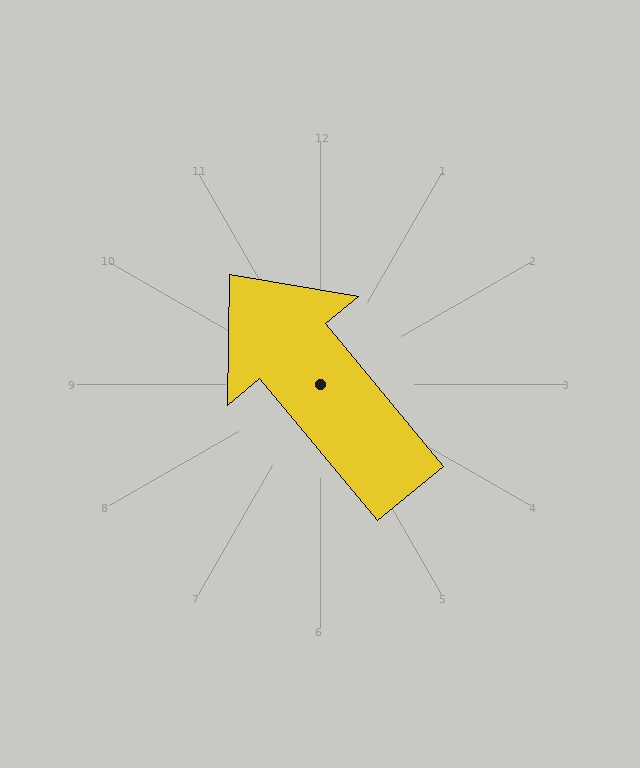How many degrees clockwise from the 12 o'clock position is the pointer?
Approximately 320 degrees.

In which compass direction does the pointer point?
Northwest.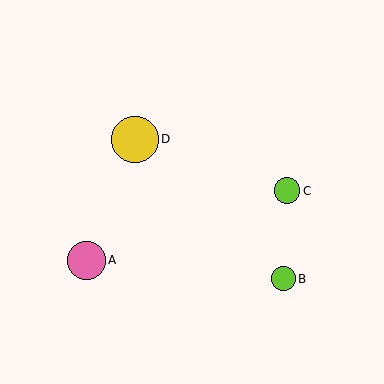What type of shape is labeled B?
Shape B is a lime circle.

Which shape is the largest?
The yellow circle (labeled D) is the largest.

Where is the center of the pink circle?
The center of the pink circle is at (86, 260).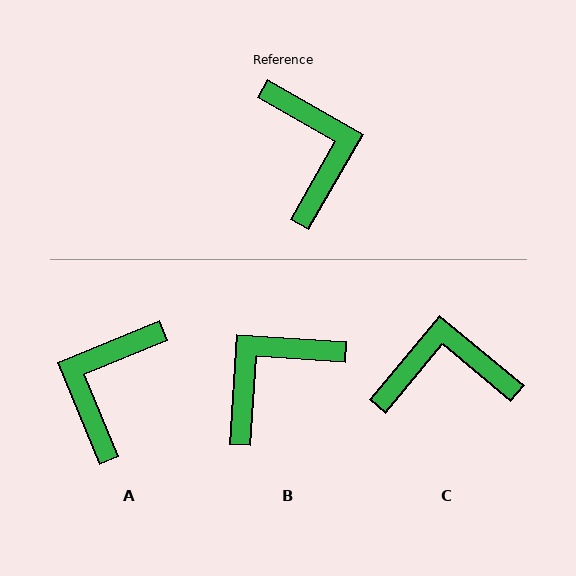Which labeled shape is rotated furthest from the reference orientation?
A, about 142 degrees away.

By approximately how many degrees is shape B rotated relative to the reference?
Approximately 116 degrees counter-clockwise.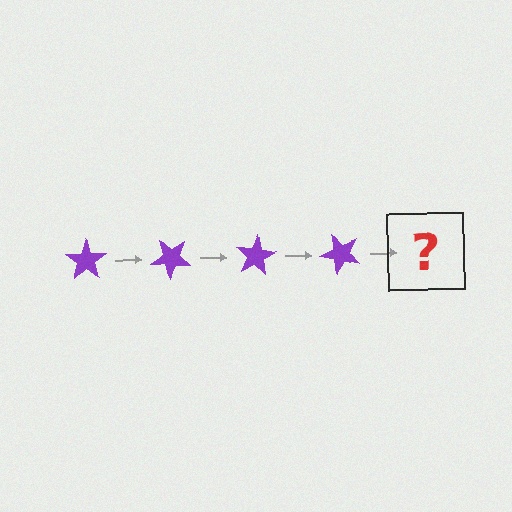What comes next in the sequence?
The next element should be a purple star rotated 160 degrees.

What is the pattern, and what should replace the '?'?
The pattern is that the star rotates 40 degrees each step. The '?' should be a purple star rotated 160 degrees.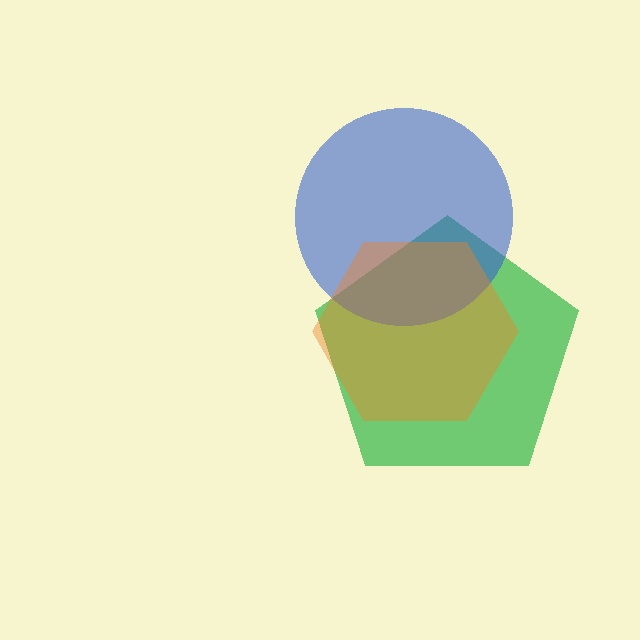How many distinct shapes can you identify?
There are 3 distinct shapes: a green pentagon, a blue circle, an orange hexagon.